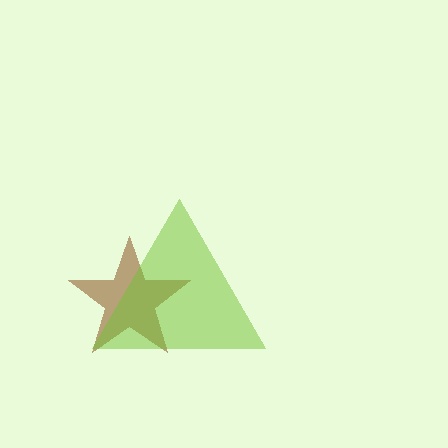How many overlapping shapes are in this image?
There are 2 overlapping shapes in the image.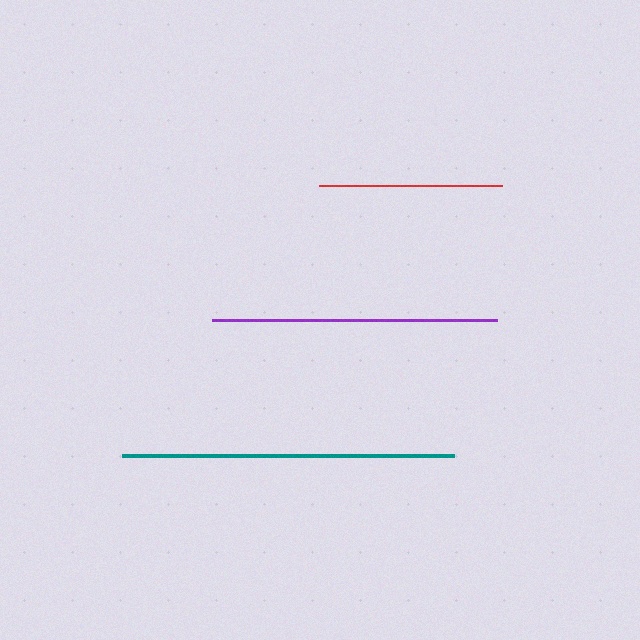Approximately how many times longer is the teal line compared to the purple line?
The teal line is approximately 1.2 times the length of the purple line.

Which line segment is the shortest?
The red line is the shortest at approximately 183 pixels.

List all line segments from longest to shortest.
From longest to shortest: teal, purple, red.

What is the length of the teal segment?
The teal segment is approximately 333 pixels long.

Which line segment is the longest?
The teal line is the longest at approximately 333 pixels.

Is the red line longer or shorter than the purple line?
The purple line is longer than the red line.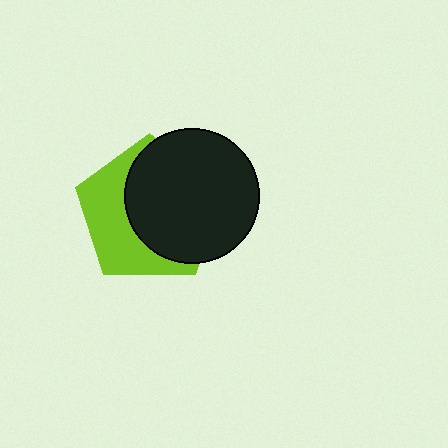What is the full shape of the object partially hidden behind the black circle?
The partially hidden object is a lime pentagon.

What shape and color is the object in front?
The object in front is a black circle.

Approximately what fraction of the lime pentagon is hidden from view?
Roughly 57% of the lime pentagon is hidden behind the black circle.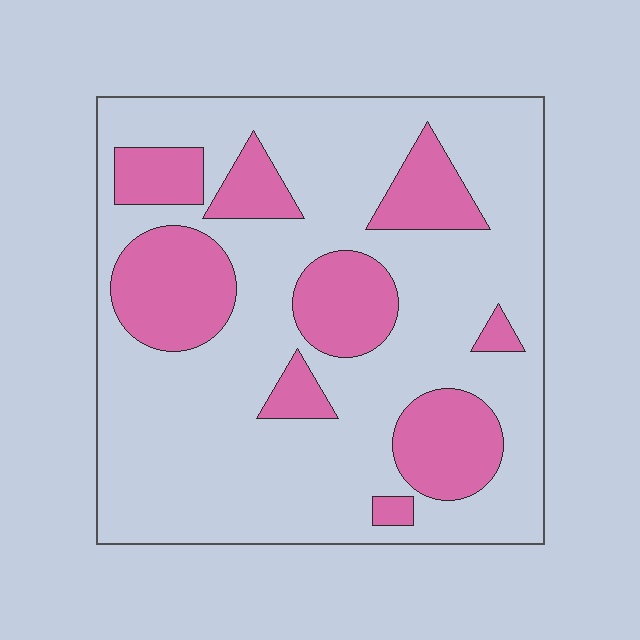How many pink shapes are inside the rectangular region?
9.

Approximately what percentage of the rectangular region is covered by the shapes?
Approximately 25%.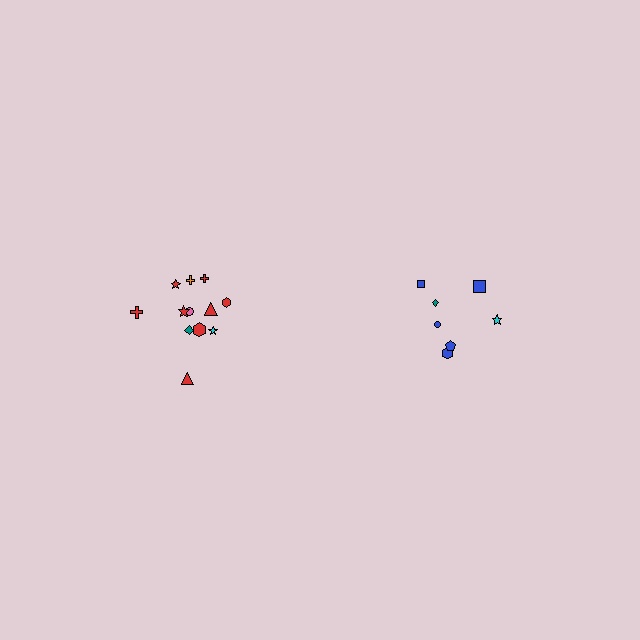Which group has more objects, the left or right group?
The left group.